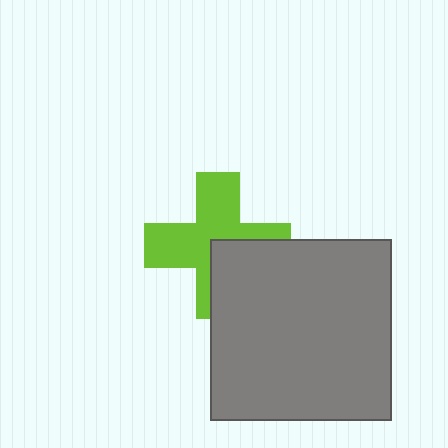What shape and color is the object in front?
The object in front is a gray square.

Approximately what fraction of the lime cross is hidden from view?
Roughly 35% of the lime cross is hidden behind the gray square.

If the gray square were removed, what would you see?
You would see the complete lime cross.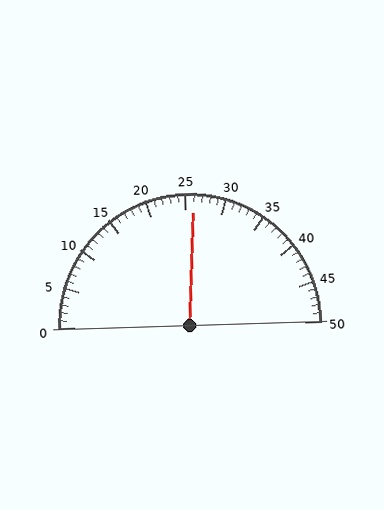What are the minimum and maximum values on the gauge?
The gauge ranges from 0 to 50.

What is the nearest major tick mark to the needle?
The nearest major tick mark is 25.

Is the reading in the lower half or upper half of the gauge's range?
The reading is in the upper half of the range (0 to 50).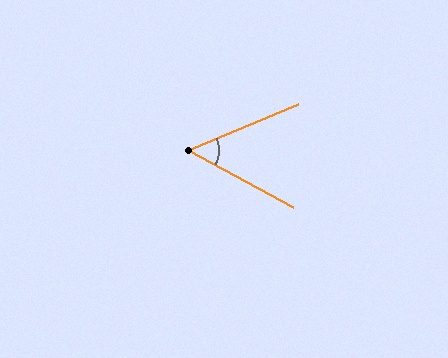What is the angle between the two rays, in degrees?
Approximately 51 degrees.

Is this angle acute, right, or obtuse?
It is acute.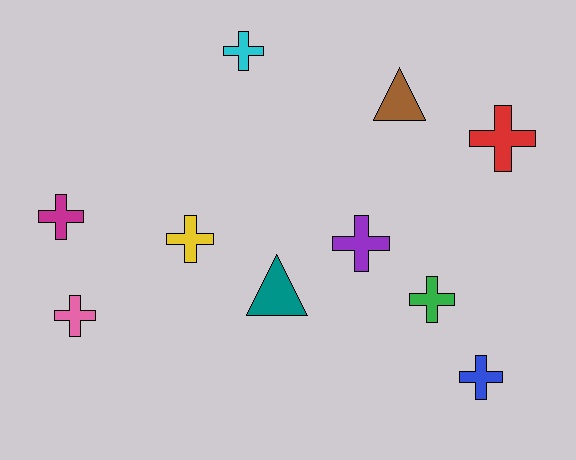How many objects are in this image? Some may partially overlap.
There are 10 objects.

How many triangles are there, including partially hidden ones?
There are 2 triangles.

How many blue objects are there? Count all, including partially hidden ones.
There is 1 blue object.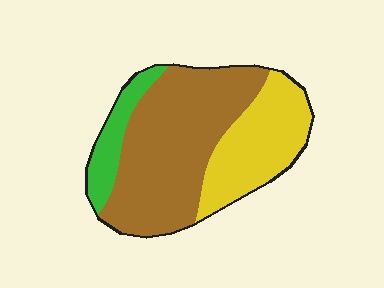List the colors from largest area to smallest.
From largest to smallest: brown, yellow, green.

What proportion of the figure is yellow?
Yellow covers 31% of the figure.